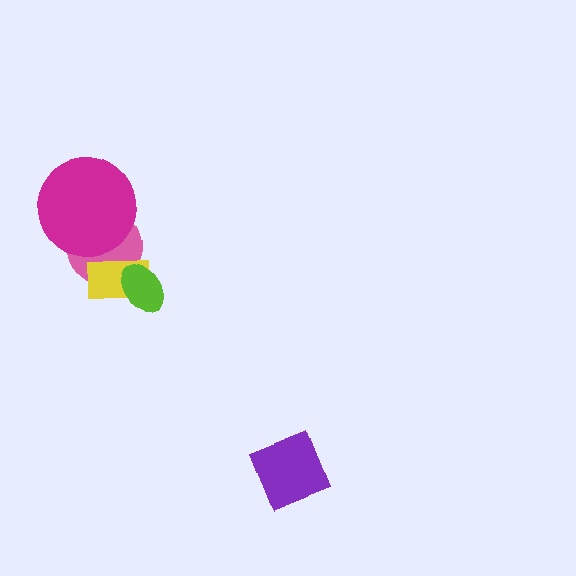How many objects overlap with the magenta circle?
1 object overlaps with the magenta circle.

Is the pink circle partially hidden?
Yes, it is partially covered by another shape.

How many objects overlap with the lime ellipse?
2 objects overlap with the lime ellipse.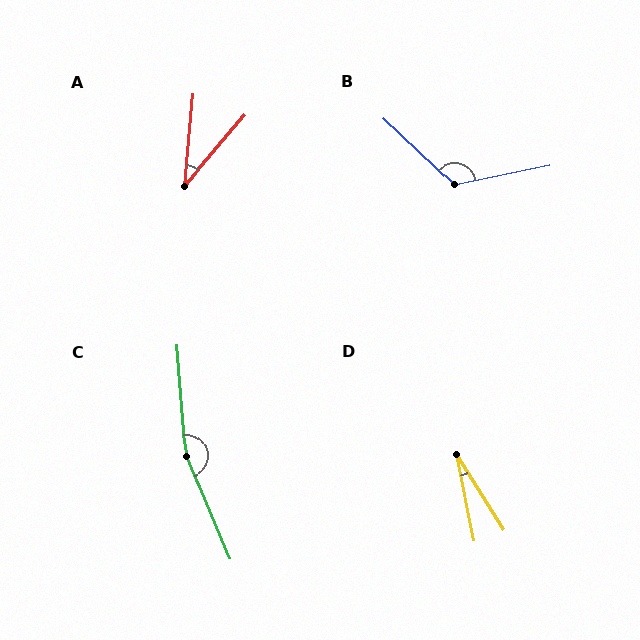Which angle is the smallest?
D, at approximately 21 degrees.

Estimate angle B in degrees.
Approximately 125 degrees.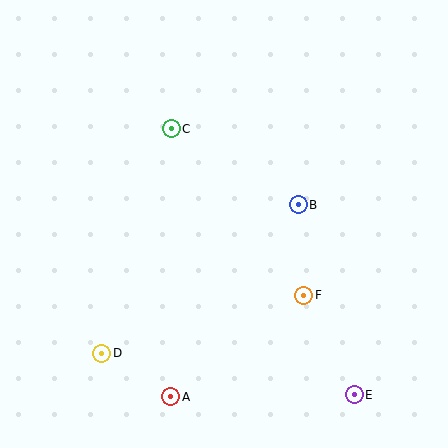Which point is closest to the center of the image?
Point B at (298, 205) is closest to the center.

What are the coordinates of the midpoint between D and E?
The midpoint between D and E is at (228, 374).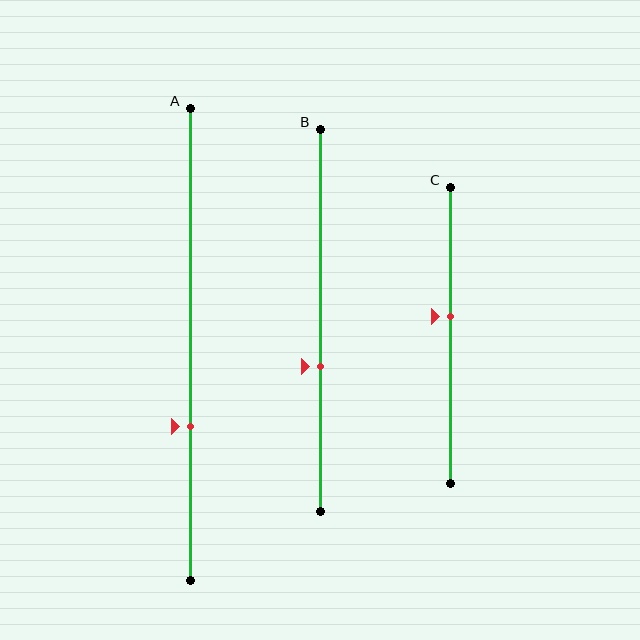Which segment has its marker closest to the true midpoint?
Segment C has its marker closest to the true midpoint.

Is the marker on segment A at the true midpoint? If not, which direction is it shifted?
No, the marker on segment A is shifted downward by about 17% of the segment length.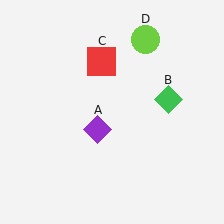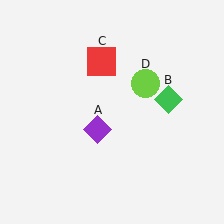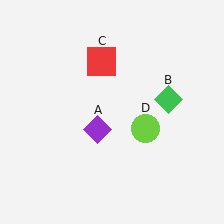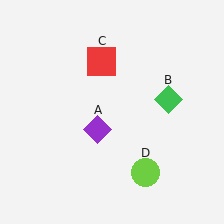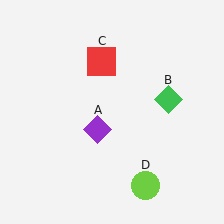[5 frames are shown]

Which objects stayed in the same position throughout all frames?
Purple diamond (object A) and green diamond (object B) and red square (object C) remained stationary.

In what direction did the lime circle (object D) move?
The lime circle (object D) moved down.